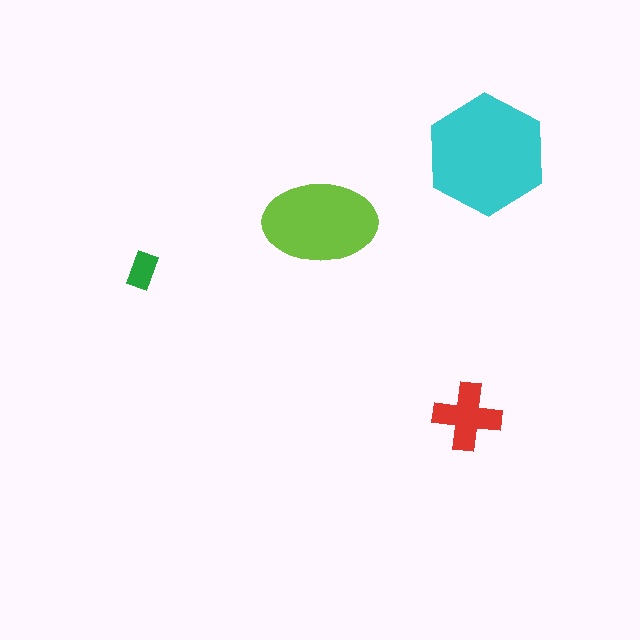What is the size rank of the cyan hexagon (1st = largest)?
1st.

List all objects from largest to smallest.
The cyan hexagon, the lime ellipse, the red cross, the green rectangle.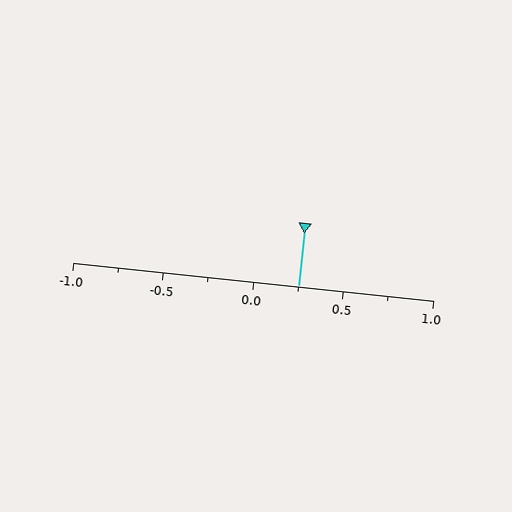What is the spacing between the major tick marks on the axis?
The major ticks are spaced 0.5 apart.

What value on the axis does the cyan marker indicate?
The marker indicates approximately 0.25.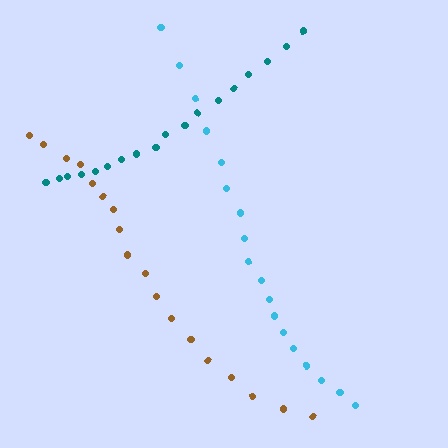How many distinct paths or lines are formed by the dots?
There are 3 distinct paths.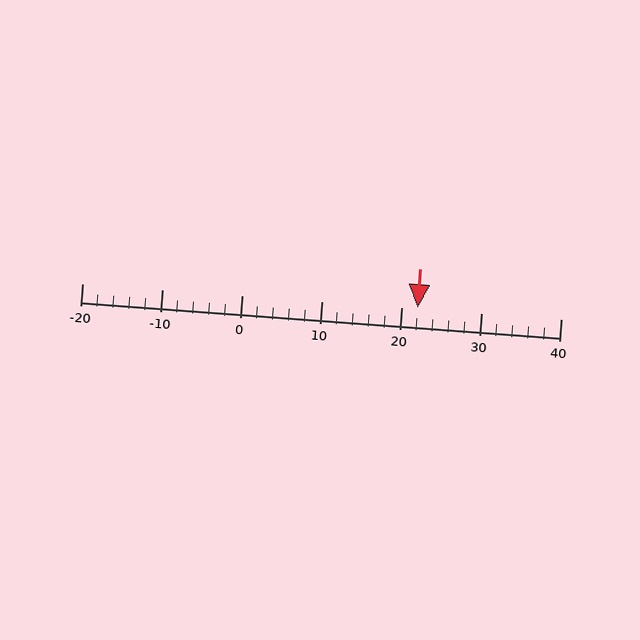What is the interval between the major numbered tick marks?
The major tick marks are spaced 10 units apart.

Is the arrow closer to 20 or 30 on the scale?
The arrow is closer to 20.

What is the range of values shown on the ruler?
The ruler shows values from -20 to 40.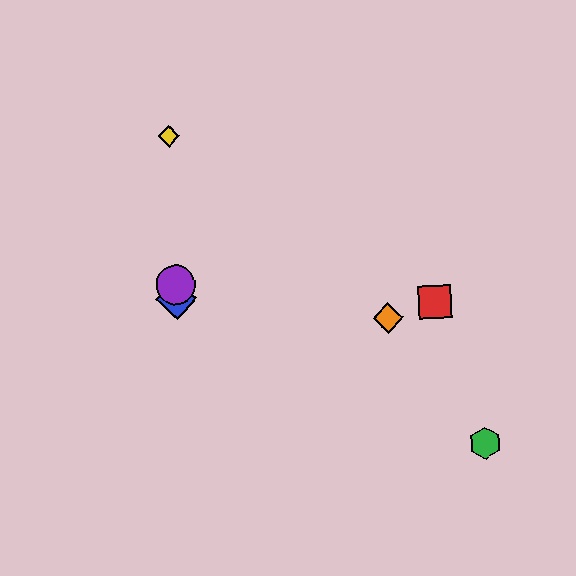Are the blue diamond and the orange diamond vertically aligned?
No, the blue diamond is at x≈176 and the orange diamond is at x≈388.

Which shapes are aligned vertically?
The blue diamond, the yellow diamond, the purple circle are aligned vertically.